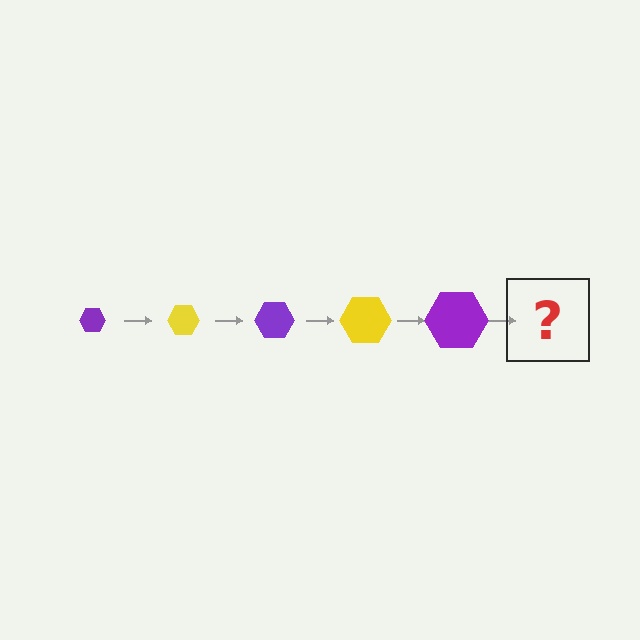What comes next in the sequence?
The next element should be a yellow hexagon, larger than the previous one.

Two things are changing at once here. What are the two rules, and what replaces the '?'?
The two rules are that the hexagon grows larger each step and the color cycles through purple and yellow. The '?' should be a yellow hexagon, larger than the previous one.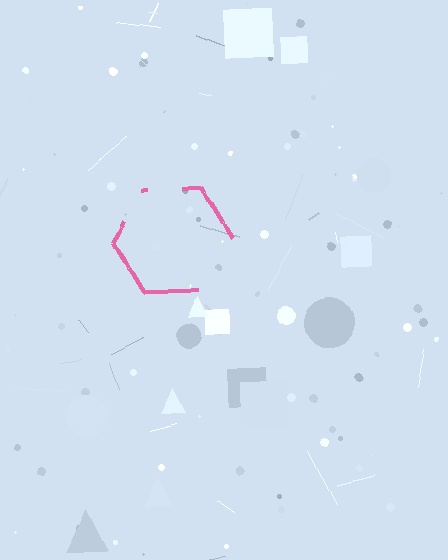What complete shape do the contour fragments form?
The contour fragments form a hexagon.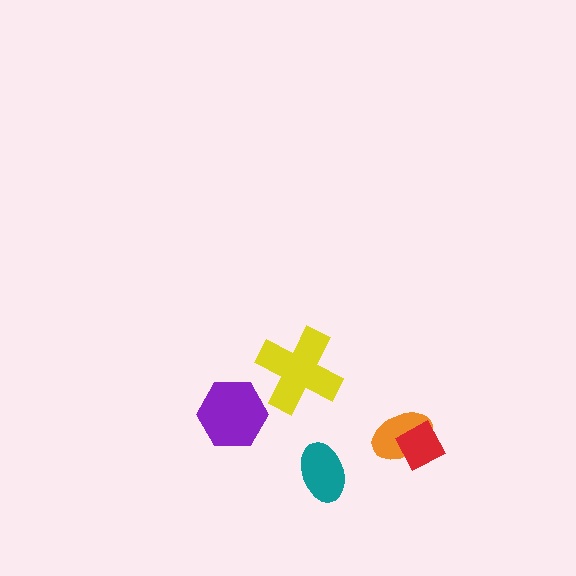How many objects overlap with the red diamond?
1 object overlaps with the red diamond.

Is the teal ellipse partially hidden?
No, no other shape covers it.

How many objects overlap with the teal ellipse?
0 objects overlap with the teal ellipse.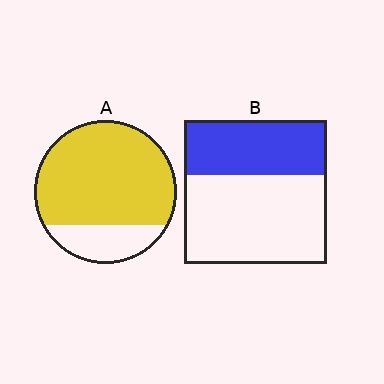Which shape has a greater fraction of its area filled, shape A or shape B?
Shape A.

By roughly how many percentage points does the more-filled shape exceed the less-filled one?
By roughly 40 percentage points (A over B).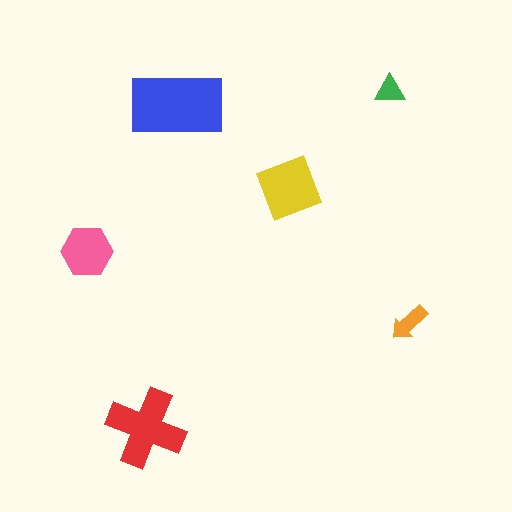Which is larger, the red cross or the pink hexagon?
The red cross.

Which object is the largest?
The blue rectangle.